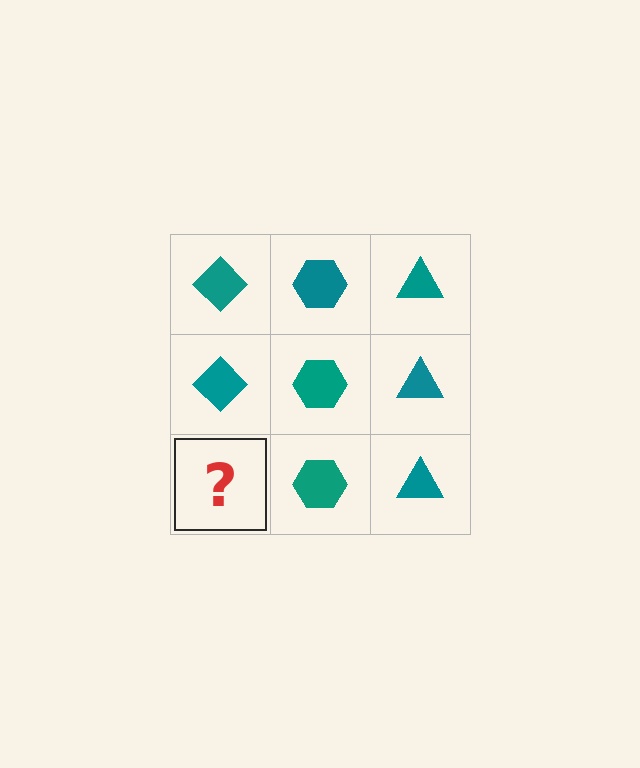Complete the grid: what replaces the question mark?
The question mark should be replaced with a teal diamond.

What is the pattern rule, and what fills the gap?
The rule is that each column has a consistent shape. The gap should be filled with a teal diamond.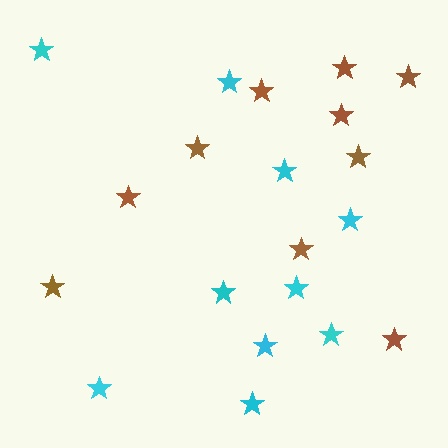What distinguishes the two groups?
There are 2 groups: one group of brown stars (10) and one group of cyan stars (10).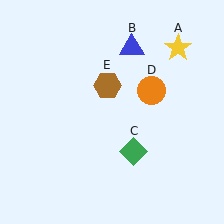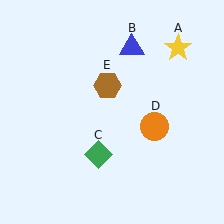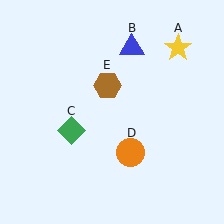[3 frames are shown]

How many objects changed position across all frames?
2 objects changed position: green diamond (object C), orange circle (object D).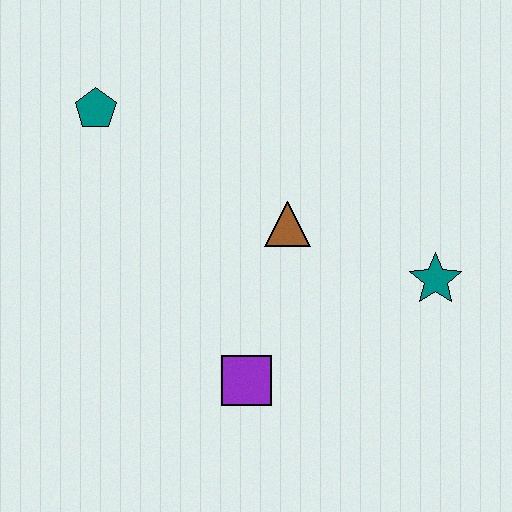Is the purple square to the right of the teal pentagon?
Yes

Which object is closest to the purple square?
The brown triangle is closest to the purple square.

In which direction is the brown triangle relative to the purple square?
The brown triangle is above the purple square.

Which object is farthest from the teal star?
The teal pentagon is farthest from the teal star.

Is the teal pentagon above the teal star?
Yes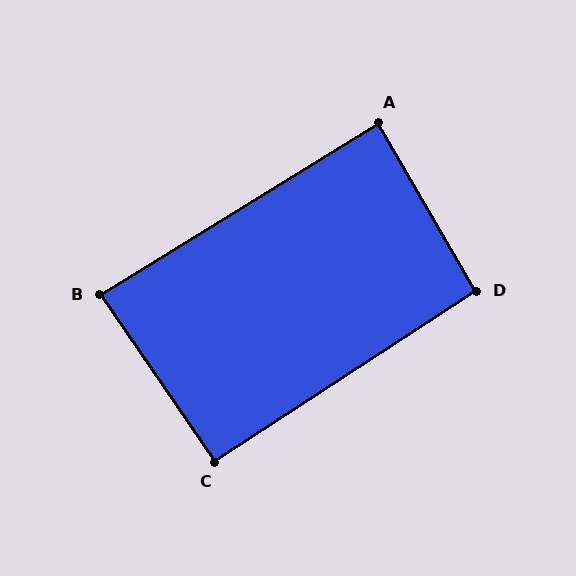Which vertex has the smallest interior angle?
B, at approximately 87 degrees.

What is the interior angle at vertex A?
Approximately 89 degrees (approximately right).